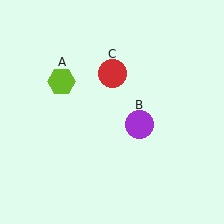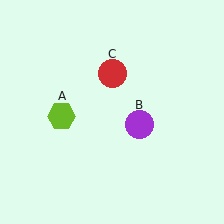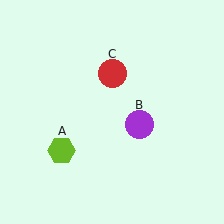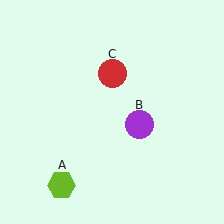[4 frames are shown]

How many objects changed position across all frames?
1 object changed position: lime hexagon (object A).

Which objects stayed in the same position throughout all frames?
Purple circle (object B) and red circle (object C) remained stationary.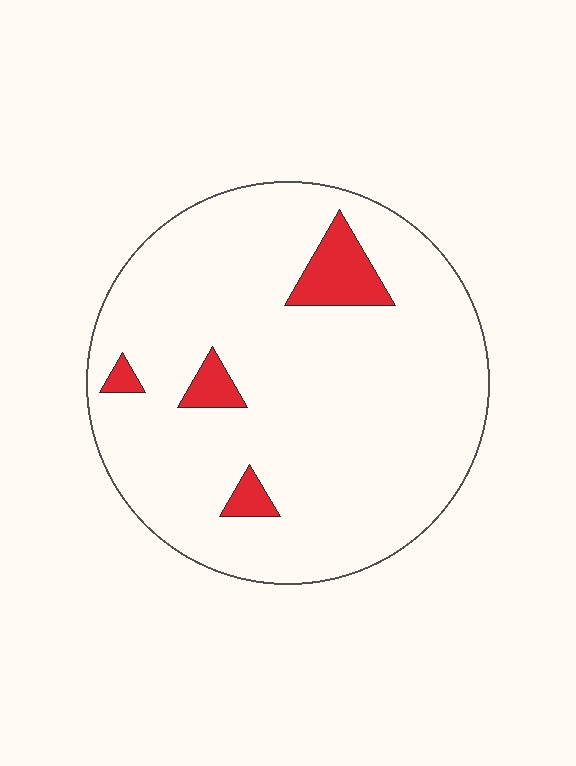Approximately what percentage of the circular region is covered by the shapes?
Approximately 10%.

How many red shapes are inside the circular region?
4.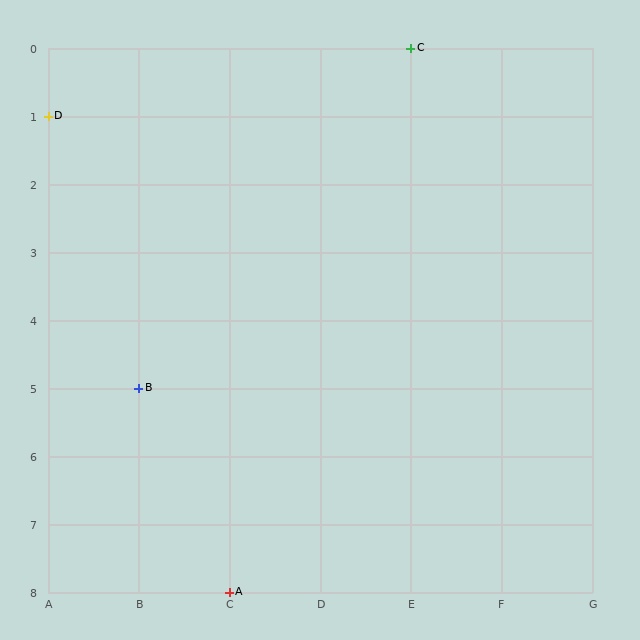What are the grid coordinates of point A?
Point A is at grid coordinates (C, 8).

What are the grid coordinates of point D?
Point D is at grid coordinates (A, 1).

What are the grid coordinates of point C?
Point C is at grid coordinates (E, 0).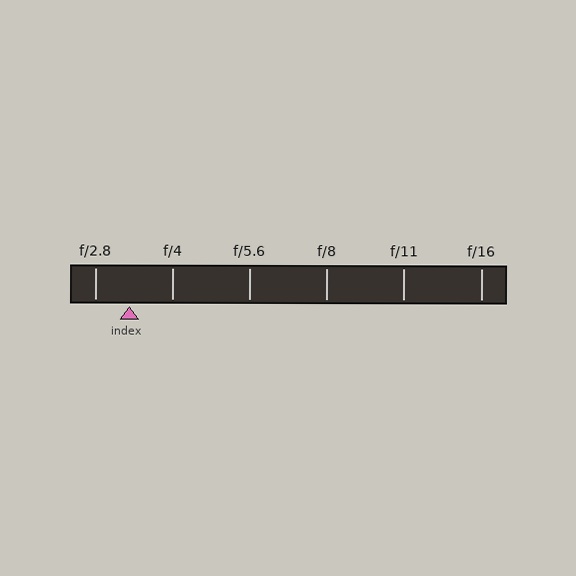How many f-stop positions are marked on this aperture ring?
There are 6 f-stop positions marked.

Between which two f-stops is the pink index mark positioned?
The index mark is between f/2.8 and f/4.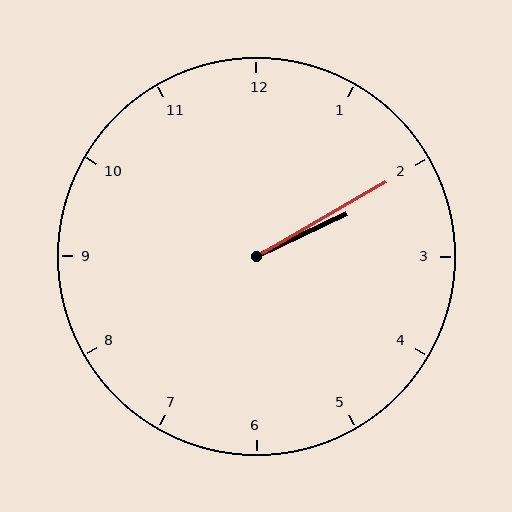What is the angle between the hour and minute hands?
Approximately 5 degrees.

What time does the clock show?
2:10.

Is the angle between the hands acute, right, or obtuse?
It is acute.